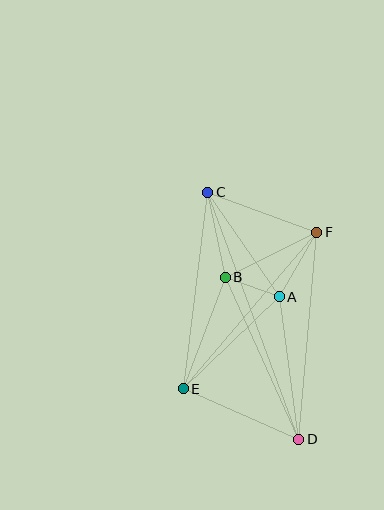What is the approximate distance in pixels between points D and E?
The distance between D and E is approximately 126 pixels.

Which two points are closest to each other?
Points A and B are closest to each other.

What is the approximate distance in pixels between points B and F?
The distance between B and F is approximately 102 pixels.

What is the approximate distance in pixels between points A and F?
The distance between A and F is approximately 74 pixels.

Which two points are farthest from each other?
Points C and D are farthest from each other.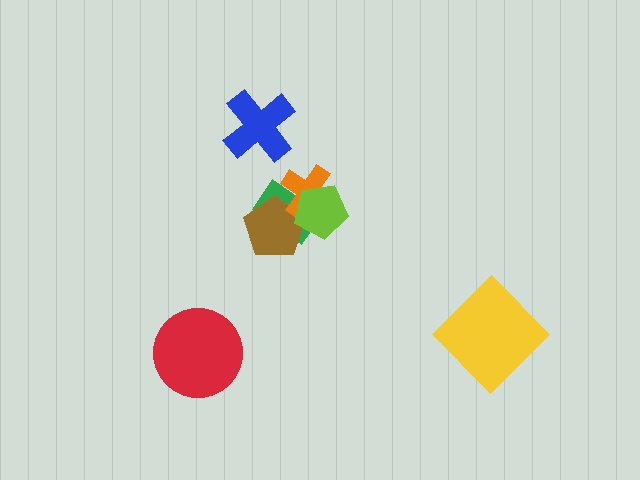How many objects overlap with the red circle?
0 objects overlap with the red circle.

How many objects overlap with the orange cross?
3 objects overlap with the orange cross.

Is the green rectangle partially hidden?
Yes, it is partially covered by another shape.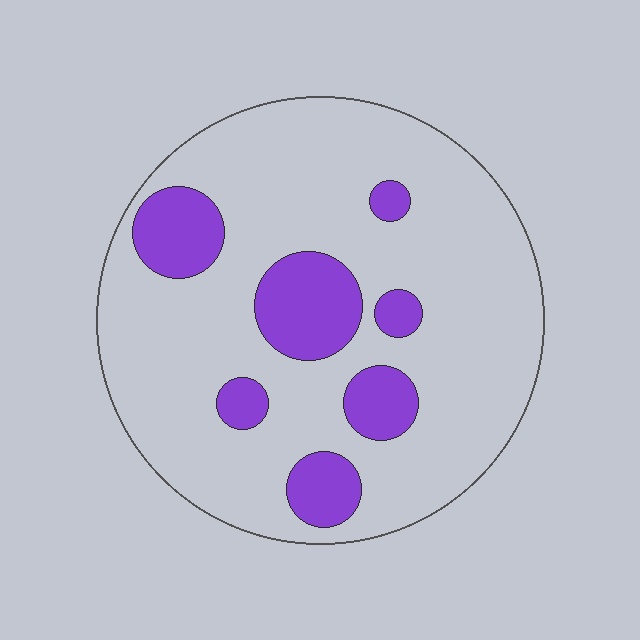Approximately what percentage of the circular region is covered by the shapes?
Approximately 20%.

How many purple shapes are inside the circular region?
7.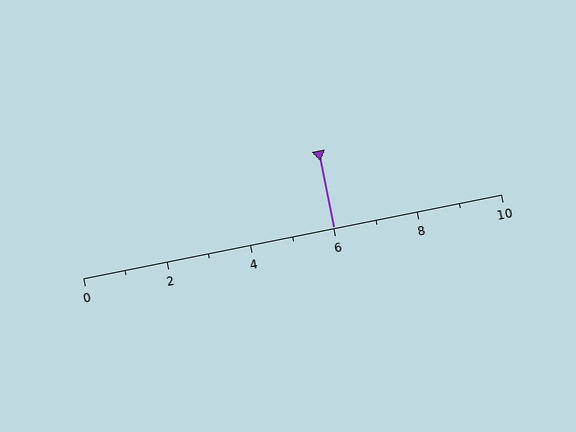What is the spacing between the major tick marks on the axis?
The major ticks are spaced 2 apart.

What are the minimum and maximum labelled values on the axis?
The axis runs from 0 to 10.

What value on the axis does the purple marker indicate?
The marker indicates approximately 6.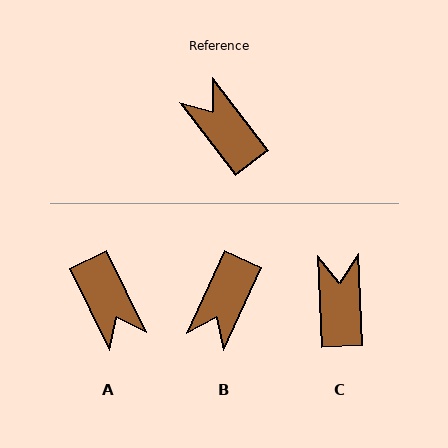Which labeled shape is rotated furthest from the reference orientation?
A, about 169 degrees away.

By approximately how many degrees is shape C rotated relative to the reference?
Approximately 35 degrees clockwise.